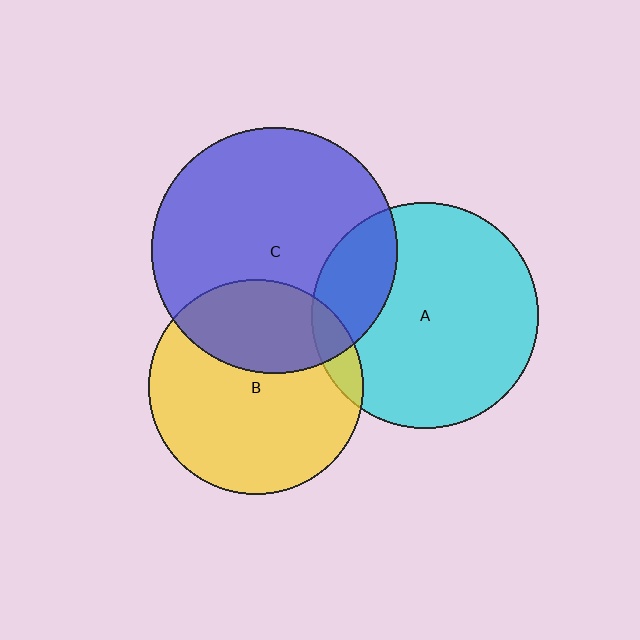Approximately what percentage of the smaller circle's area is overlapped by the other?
Approximately 35%.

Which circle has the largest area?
Circle C (blue).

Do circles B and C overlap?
Yes.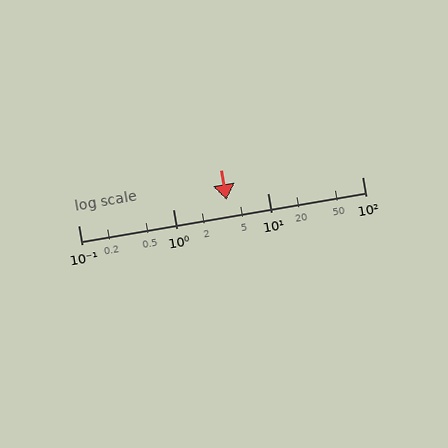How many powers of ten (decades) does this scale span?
The scale spans 3 decades, from 0.1 to 100.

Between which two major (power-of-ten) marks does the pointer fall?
The pointer is between 1 and 10.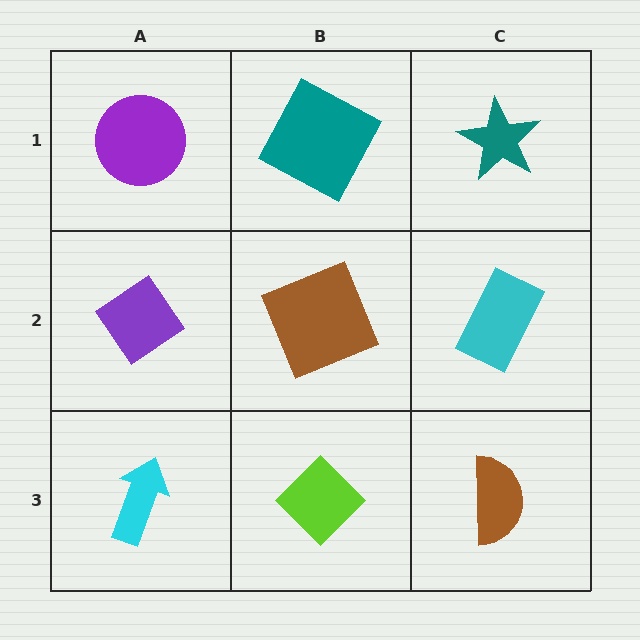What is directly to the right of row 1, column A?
A teal square.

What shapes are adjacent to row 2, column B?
A teal square (row 1, column B), a lime diamond (row 3, column B), a purple diamond (row 2, column A), a cyan rectangle (row 2, column C).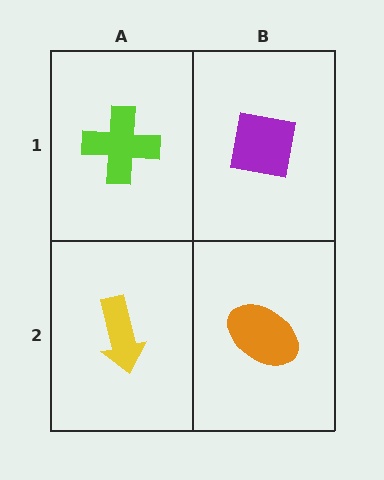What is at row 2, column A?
A yellow arrow.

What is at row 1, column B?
A purple square.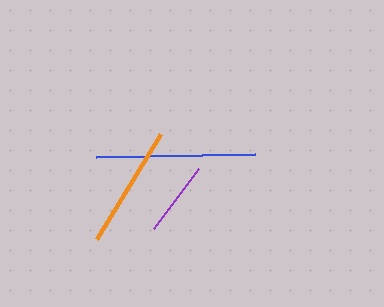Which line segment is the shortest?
The purple line is the shortest at approximately 75 pixels.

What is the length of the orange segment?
The orange segment is approximately 123 pixels long.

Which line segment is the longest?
The blue line is the longest at approximately 159 pixels.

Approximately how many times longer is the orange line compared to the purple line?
The orange line is approximately 1.6 times the length of the purple line.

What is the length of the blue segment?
The blue segment is approximately 159 pixels long.